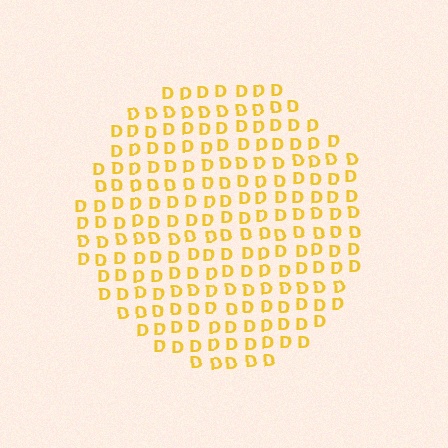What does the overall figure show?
The overall figure shows a circle.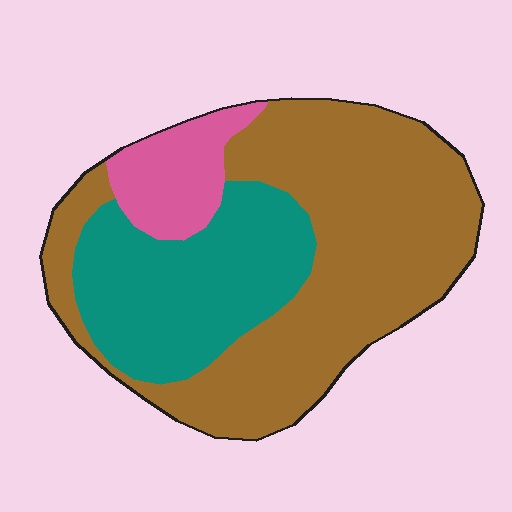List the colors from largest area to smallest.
From largest to smallest: brown, teal, pink.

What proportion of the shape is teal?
Teal takes up about one third (1/3) of the shape.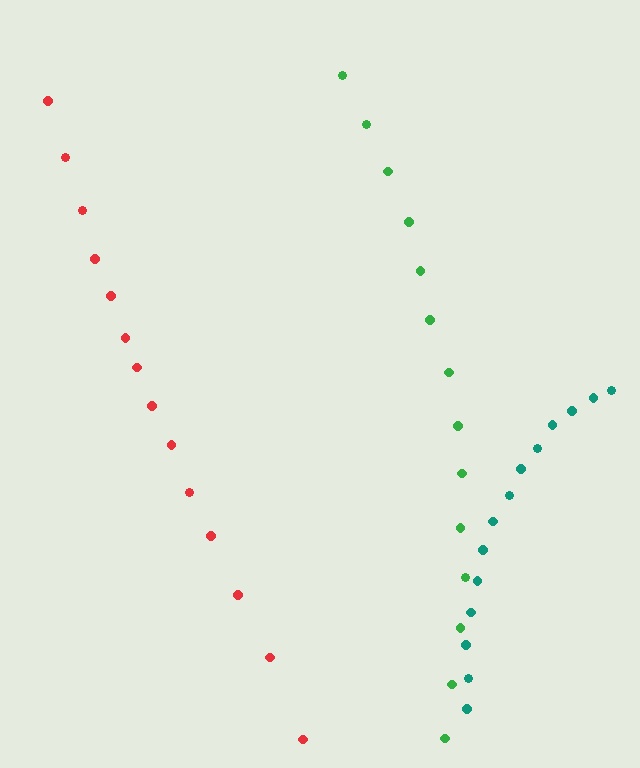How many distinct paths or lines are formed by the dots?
There are 3 distinct paths.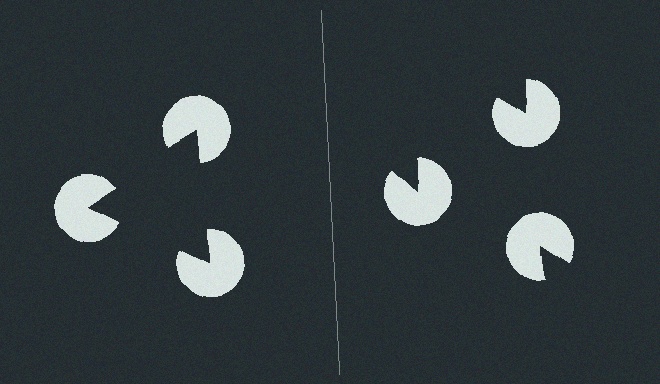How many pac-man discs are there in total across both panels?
6 — 3 on each side.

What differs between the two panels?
The pac-man discs are positioned identically on both sides; only the wedge orientations differ. On the left they align to a triangle; on the right they are misaligned.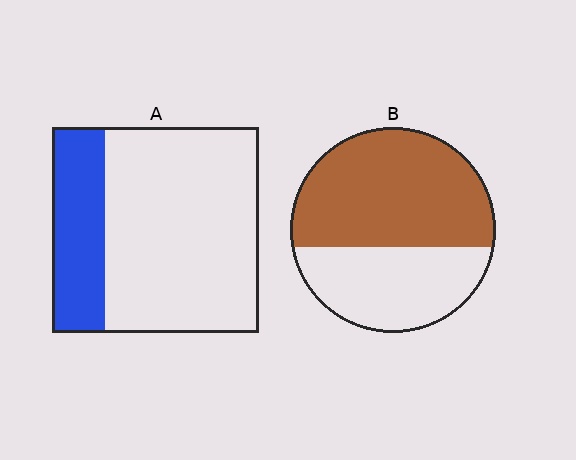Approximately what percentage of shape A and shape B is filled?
A is approximately 25% and B is approximately 60%.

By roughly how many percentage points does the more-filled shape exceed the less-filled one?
By roughly 35 percentage points (B over A).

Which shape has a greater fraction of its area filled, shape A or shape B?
Shape B.